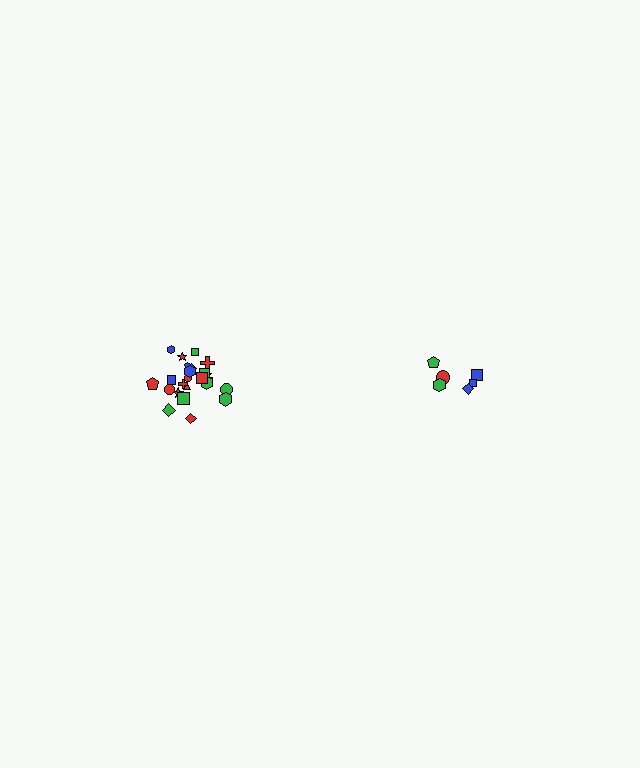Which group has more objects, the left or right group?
The left group.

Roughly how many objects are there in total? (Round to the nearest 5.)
Roughly 30 objects in total.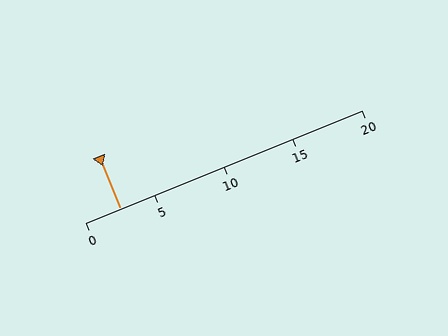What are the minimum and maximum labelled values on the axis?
The axis runs from 0 to 20.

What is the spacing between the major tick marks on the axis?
The major ticks are spaced 5 apart.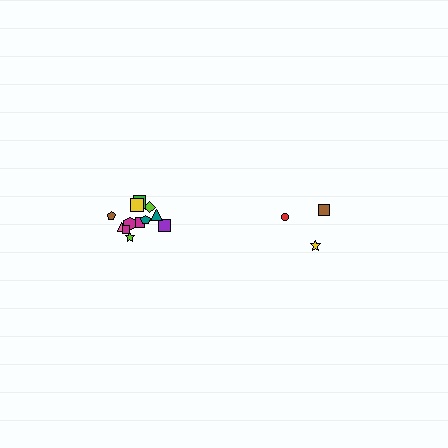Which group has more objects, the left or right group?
The left group.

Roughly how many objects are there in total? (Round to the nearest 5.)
Roughly 15 objects in total.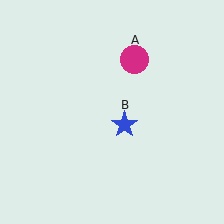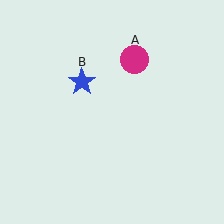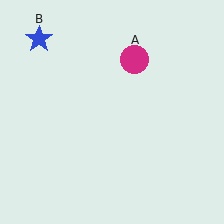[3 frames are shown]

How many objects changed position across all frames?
1 object changed position: blue star (object B).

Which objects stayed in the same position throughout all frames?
Magenta circle (object A) remained stationary.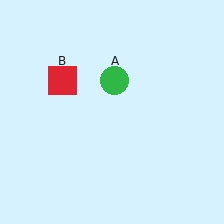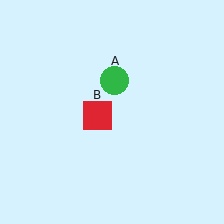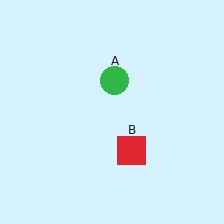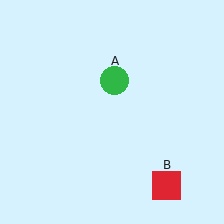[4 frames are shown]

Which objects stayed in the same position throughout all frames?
Green circle (object A) remained stationary.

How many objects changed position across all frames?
1 object changed position: red square (object B).